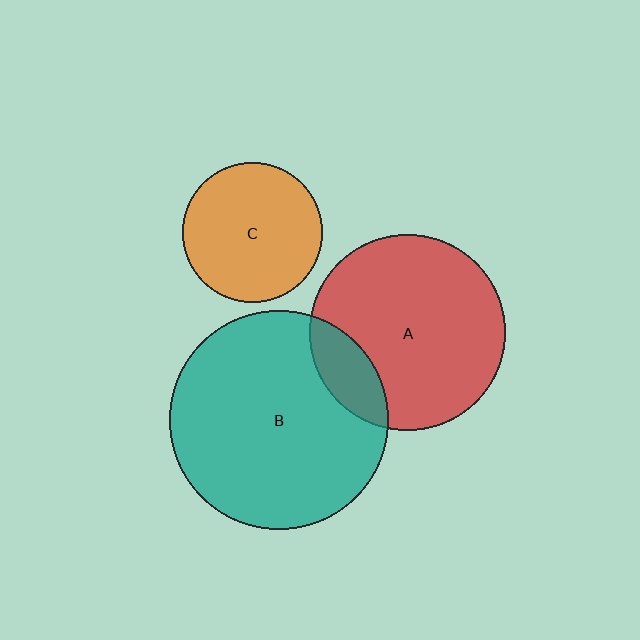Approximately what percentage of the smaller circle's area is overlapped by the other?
Approximately 15%.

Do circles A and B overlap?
Yes.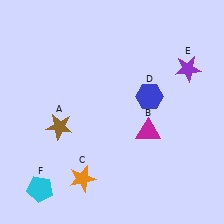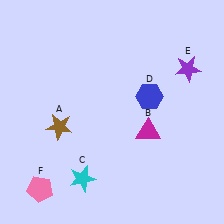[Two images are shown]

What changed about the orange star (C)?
In Image 1, C is orange. In Image 2, it changed to cyan.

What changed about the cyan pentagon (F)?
In Image 1, F is cyan. In Image 2, it changed to pink.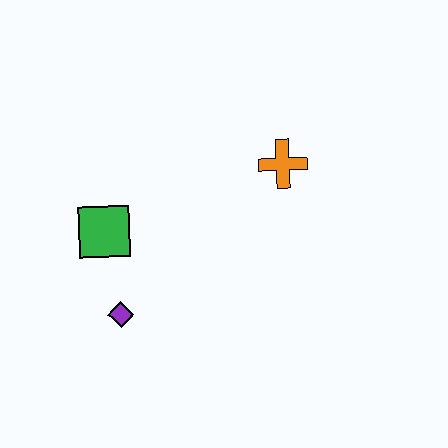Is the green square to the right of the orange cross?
No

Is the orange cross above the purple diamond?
Yes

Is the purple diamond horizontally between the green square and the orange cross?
Yes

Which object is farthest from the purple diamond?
The orange cross is farthest from the purple diamond.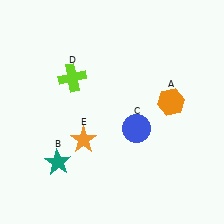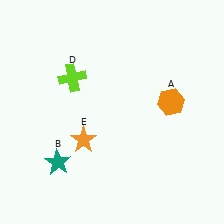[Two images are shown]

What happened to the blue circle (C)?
The blue circle (C) was removed in Image 2. It was in the bottom-right area of Image 1.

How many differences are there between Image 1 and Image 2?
There is 1 difference between the two images.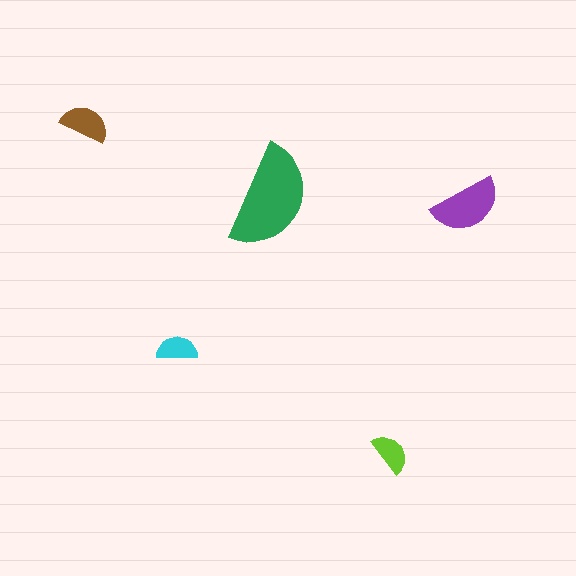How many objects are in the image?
There are 5 objects in the image.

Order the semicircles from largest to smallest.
the green one, the purple one, the brown one, the lime one, the cyan one.